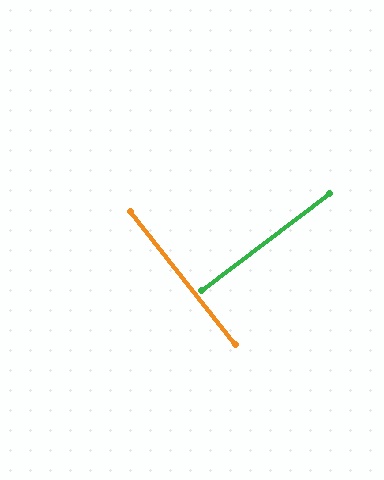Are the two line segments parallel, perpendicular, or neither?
Perpendicular — they meet at approximately 89°.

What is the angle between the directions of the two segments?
Approximately 89 degrees.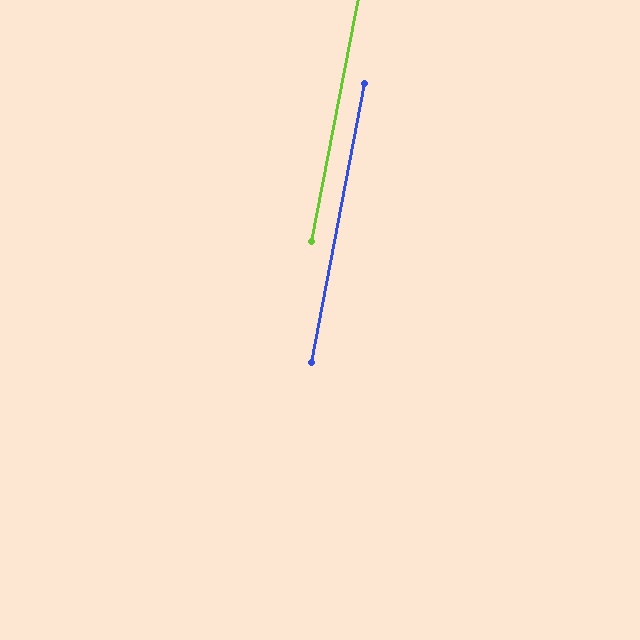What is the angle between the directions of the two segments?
Approximately 0 degrees.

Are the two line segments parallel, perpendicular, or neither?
Parallel — their directions differ by only 0.2°.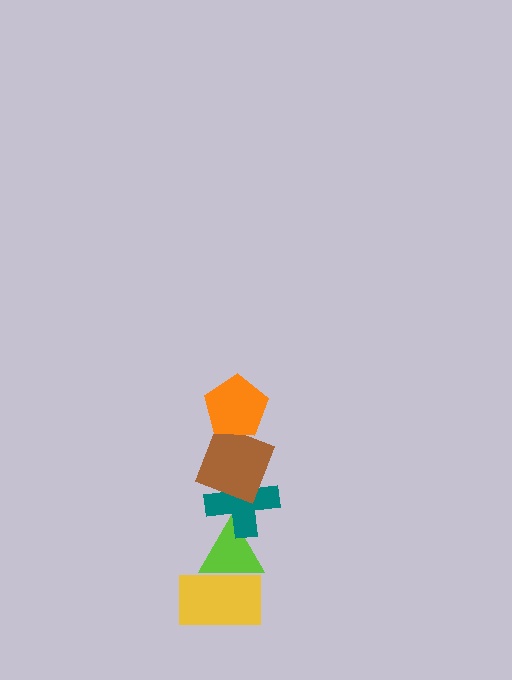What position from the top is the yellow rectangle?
The yellow rectangle is 5th from the top.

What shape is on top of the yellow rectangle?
The lime triangle is on top of the yellow rectangle.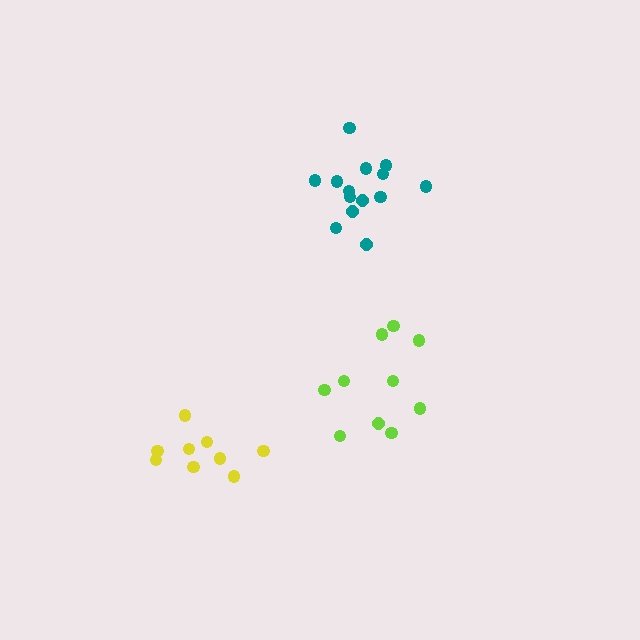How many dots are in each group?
Group 1: 14 dots, Group 2: 10 dots, Group 3: 9 dots (33 total).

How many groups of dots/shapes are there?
There are 3 groups.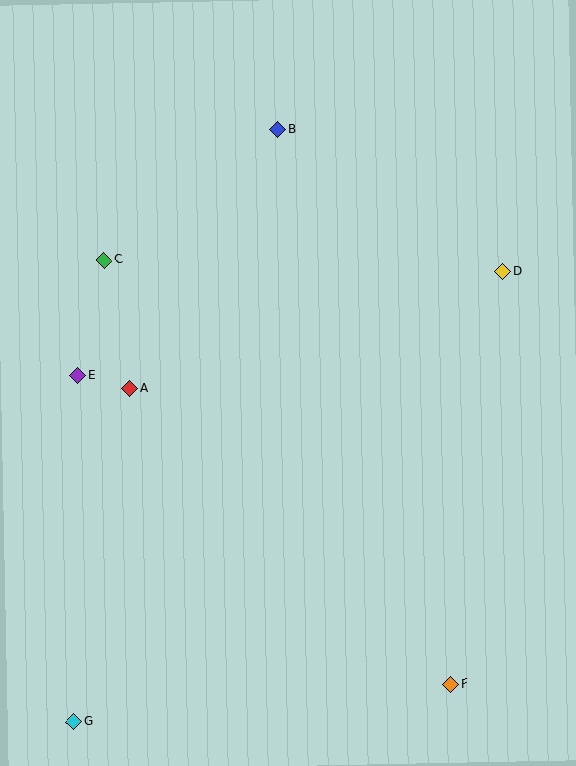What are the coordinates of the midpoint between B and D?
The midpoint between B and D is at (390, 200).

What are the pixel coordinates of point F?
Point F is at (451, 684).